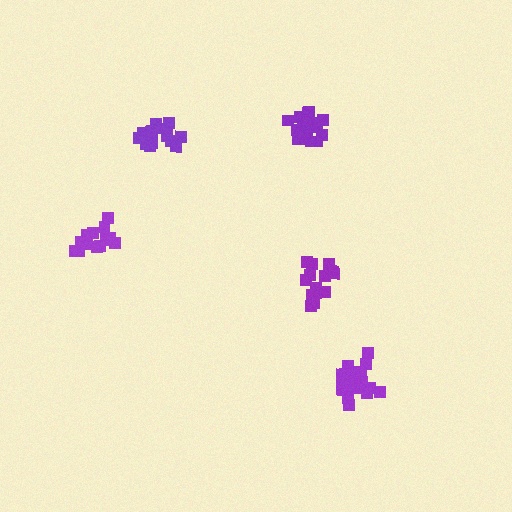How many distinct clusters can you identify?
There are 5 distinct clusters.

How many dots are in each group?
Group 1: 17 dots, Group 2: 14 dots, Group 3: 17 dots, Group 4: 19 dots, Group 5: 15 dots (82 total).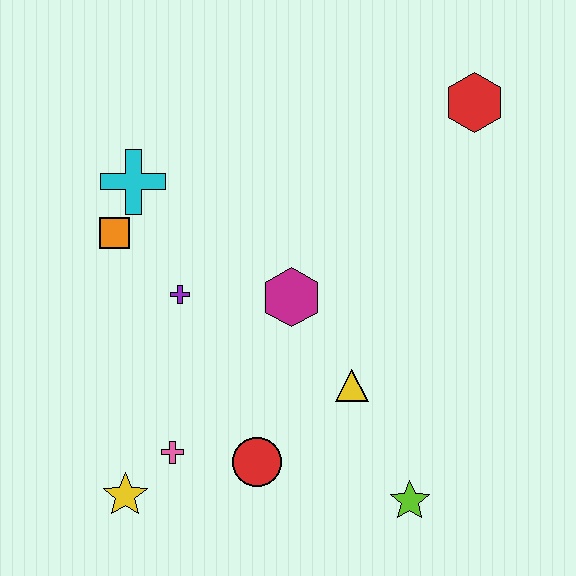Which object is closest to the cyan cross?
The orange square is closest to the cyan cross.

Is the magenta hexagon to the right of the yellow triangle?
No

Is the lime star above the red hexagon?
No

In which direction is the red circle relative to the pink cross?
The red circle is to the right of the pink cross.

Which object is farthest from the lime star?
The cyan cross is farthest from the lime star.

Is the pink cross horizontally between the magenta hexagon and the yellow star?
Yes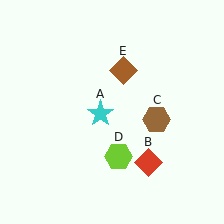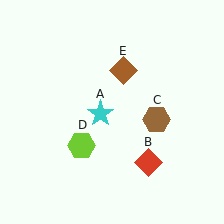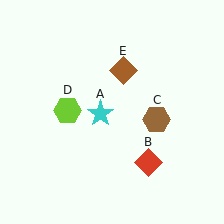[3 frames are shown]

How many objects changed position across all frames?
1 object changed position: lime hexagon (object D).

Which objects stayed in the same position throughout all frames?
Cyan star (object A) and red diamond (object B) and brown hexagon (object C) and brown diamond (object E) remained stationary.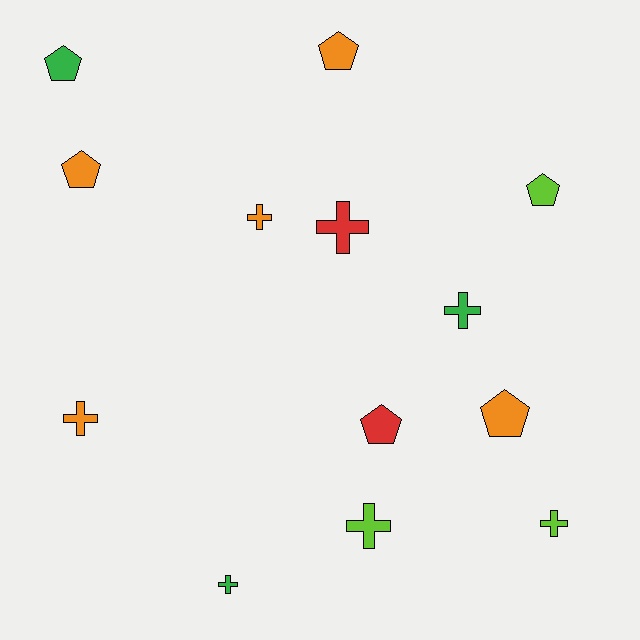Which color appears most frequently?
Orange, with 5 objects.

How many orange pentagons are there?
There are 3 orange pentagons.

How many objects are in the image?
There are 13 objects.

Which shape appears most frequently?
Cross, with 7 objects.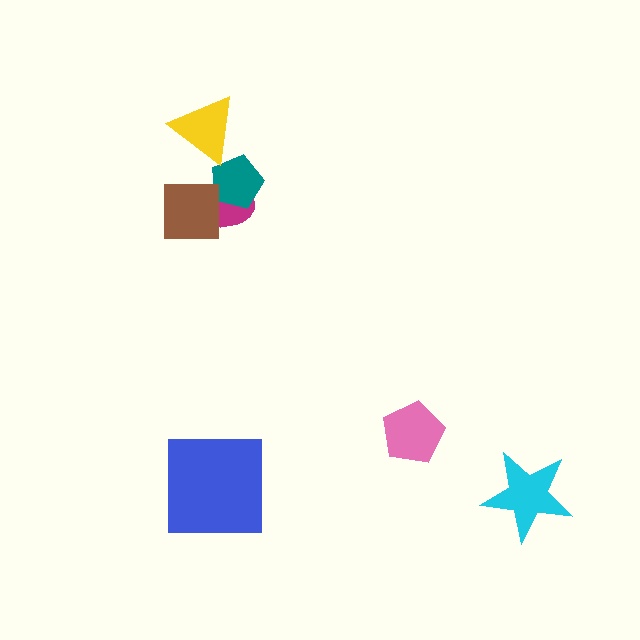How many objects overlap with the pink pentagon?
0 objects overlap with the pink pentagon.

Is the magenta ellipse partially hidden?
Yes, it is partially covered by another shape.